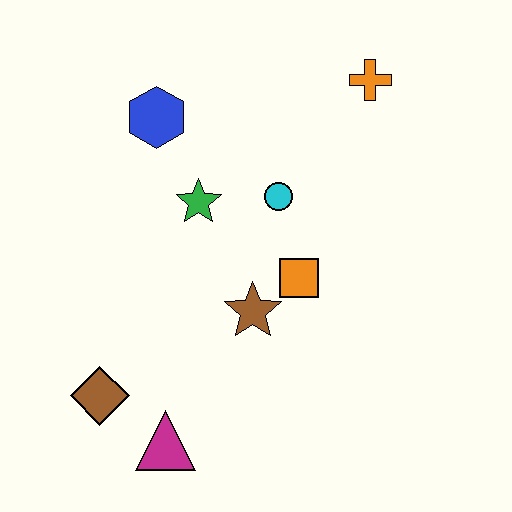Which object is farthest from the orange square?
The brown diamond is farthest from the orange square.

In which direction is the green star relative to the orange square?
The green star is to the left of the orange square.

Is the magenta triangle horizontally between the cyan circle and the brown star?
No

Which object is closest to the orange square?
The brown star is closest to the orange square.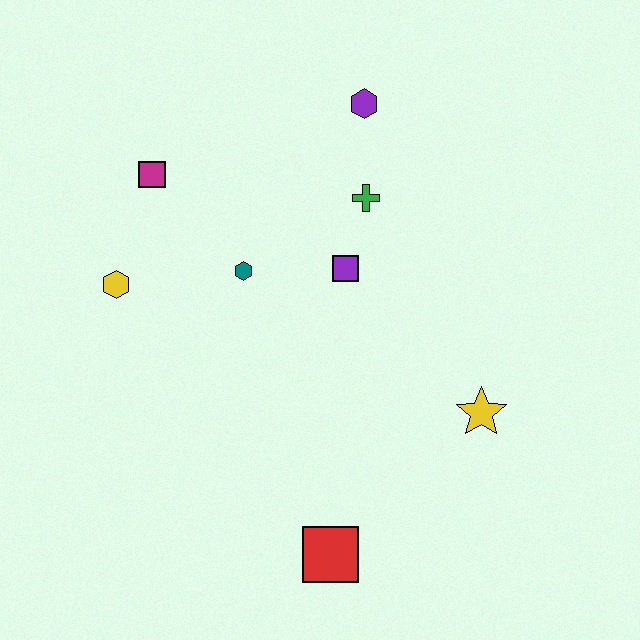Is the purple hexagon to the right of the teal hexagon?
Yes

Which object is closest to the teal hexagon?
The purple square is closest to the teal hexagon.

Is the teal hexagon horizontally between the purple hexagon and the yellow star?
No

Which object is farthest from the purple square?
The red square is farthest from the purple square.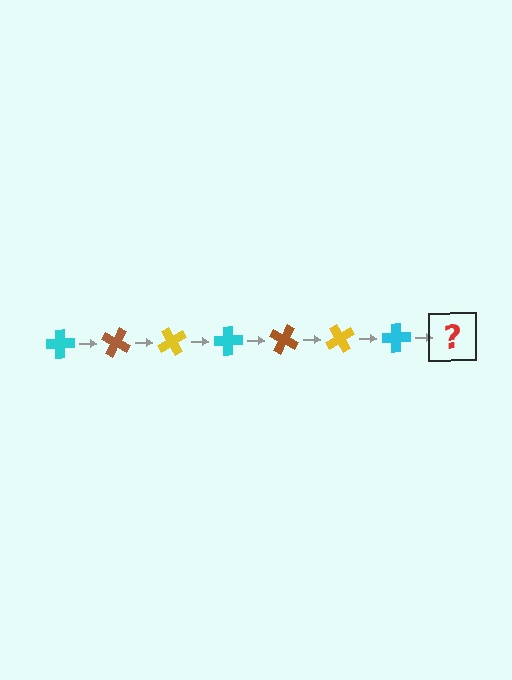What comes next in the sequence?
The next element should be a brown cross, rotated 210 degrees from the start.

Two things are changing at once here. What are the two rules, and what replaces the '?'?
The two rules are that it rotates 30 degrees each step and the color cycles through cyan, brown, and yellow. The '?' should be a brown cross, rotated 210 degrees from the start.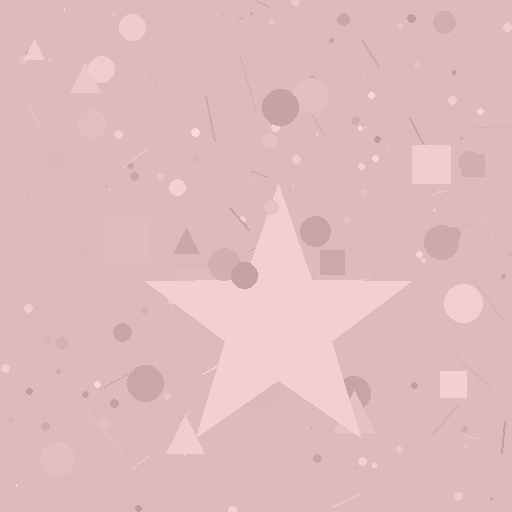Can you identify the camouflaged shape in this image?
The camouflaged shape is a star.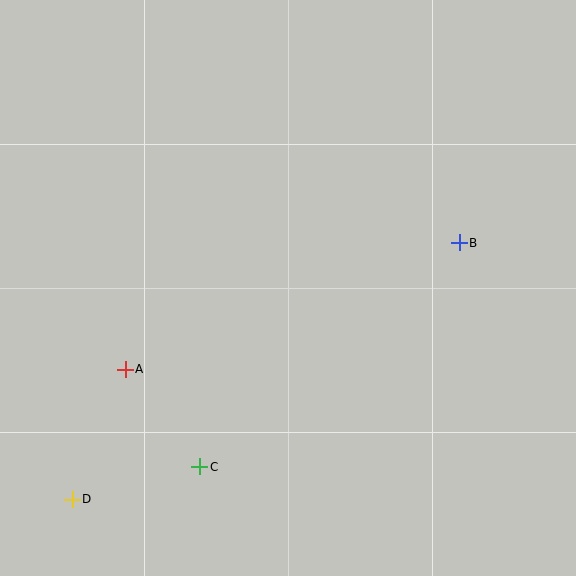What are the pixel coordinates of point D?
Point D is at (72, 499).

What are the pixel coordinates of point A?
Point A is at (125, 369).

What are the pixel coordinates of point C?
Point C is at (200, 467).